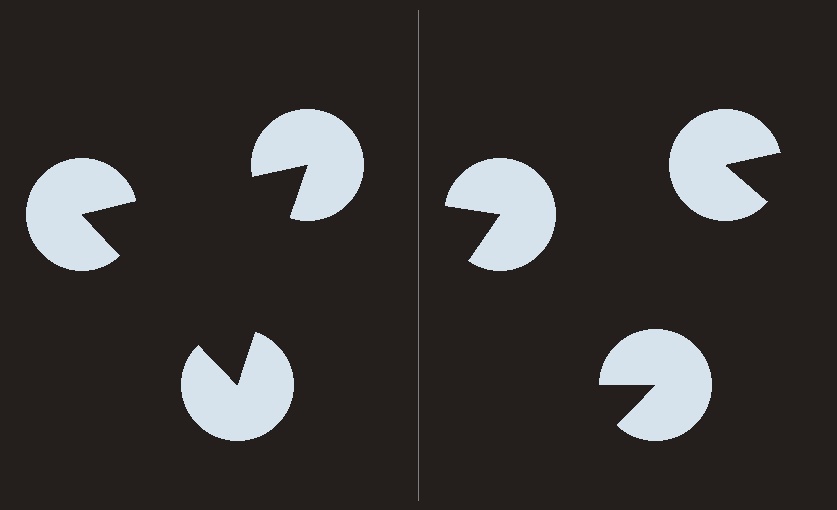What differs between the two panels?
The pac-man discs are positioned identically on both sides; only the wedge orientations differ. On the left they align to a triangle; on the right they are misaligned.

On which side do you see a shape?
An illusory triangle appears on the left side. On the right side the wedge cuts are rotated, so no coherent shape forms.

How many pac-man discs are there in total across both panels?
6 — 3 on each side.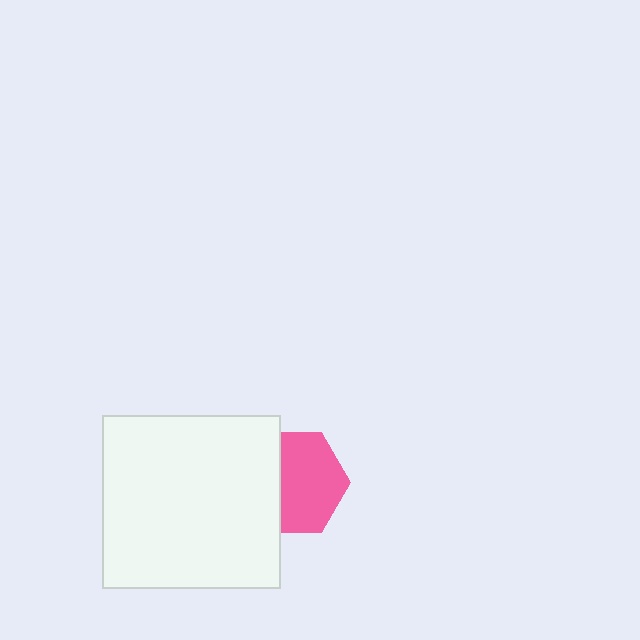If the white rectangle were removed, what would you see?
You would see the complete pink hexagon.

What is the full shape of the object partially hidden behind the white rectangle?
The partially hidden object is a pink hexagon.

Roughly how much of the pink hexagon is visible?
About half of it is visible (roughly 63%).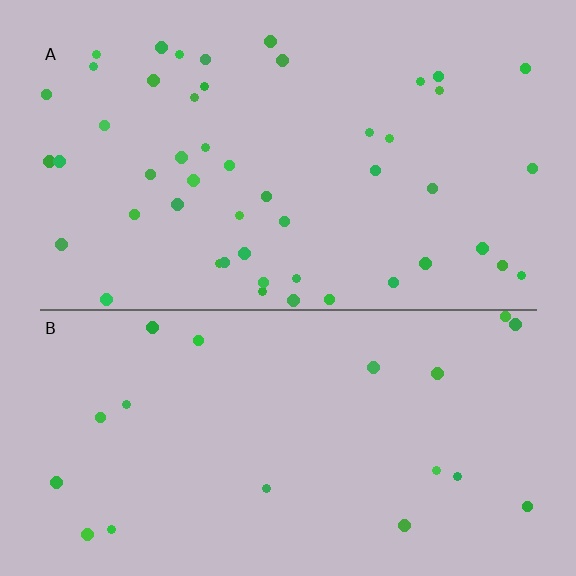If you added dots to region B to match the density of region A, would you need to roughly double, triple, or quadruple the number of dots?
Approximately triple.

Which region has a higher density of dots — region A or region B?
A (the top).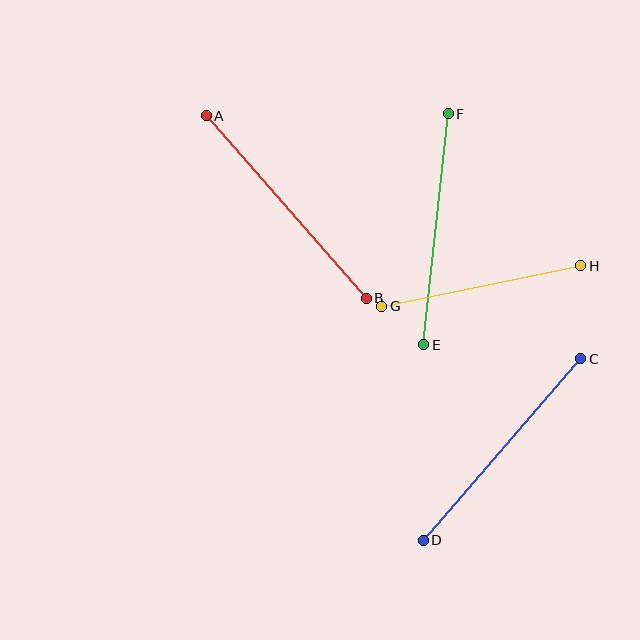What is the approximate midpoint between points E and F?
The midpoint is at approximately (436, 229) pixels.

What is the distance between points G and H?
The distance is approximately 203 pixels.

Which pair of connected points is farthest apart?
Points A and B are farthest apart.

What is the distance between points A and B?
The distance is approximately 242 pixels.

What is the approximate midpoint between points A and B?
The midpoint is at approximately (286, 207) pixels.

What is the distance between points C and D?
The distance is approximately 241 pixels.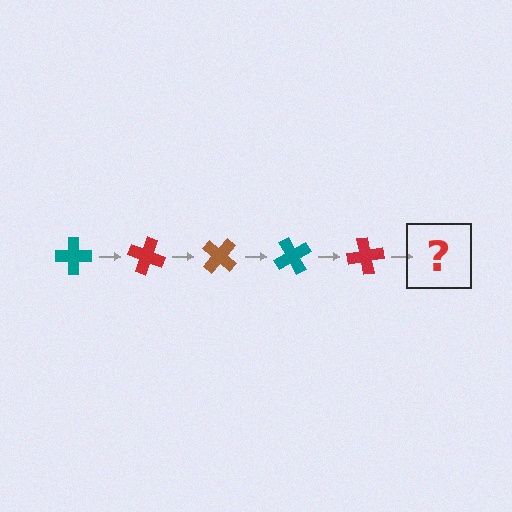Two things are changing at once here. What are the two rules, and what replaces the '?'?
The two rules are that it rotates 20 degrees each step and the color cycles through teal, red, and brown. The '?' should be a brown cross, rotated 100 degrees from the start.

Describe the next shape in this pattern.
It should be a brown cross, rotated 100 degrees from the start.